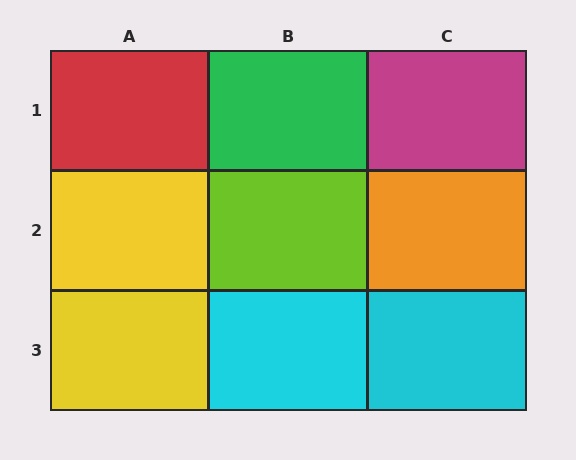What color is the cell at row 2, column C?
Orange.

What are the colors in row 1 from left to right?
Red, green, magenta.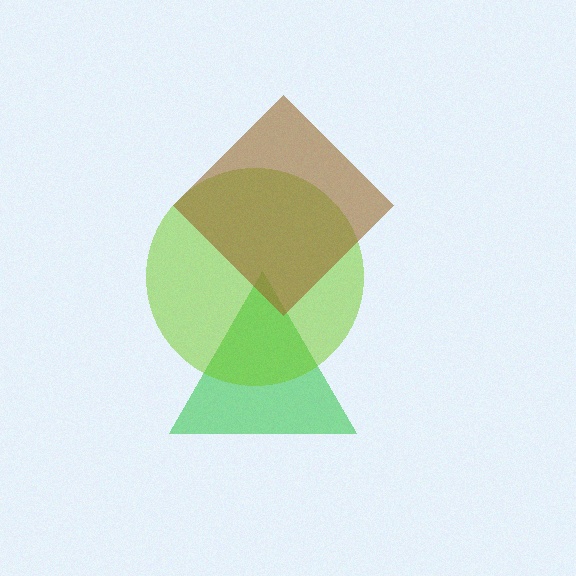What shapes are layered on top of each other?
The layered shapes are: a green triangle, a lime circle, a brown diamond.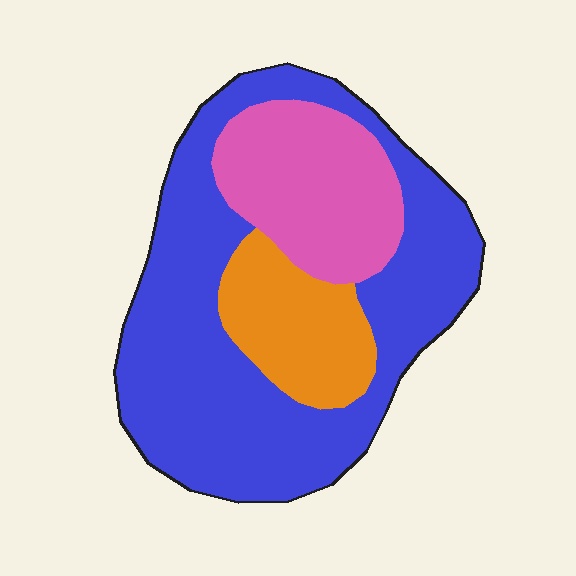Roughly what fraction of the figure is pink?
Pink covers 23% of the figure.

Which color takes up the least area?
Orange, at roughly 15%.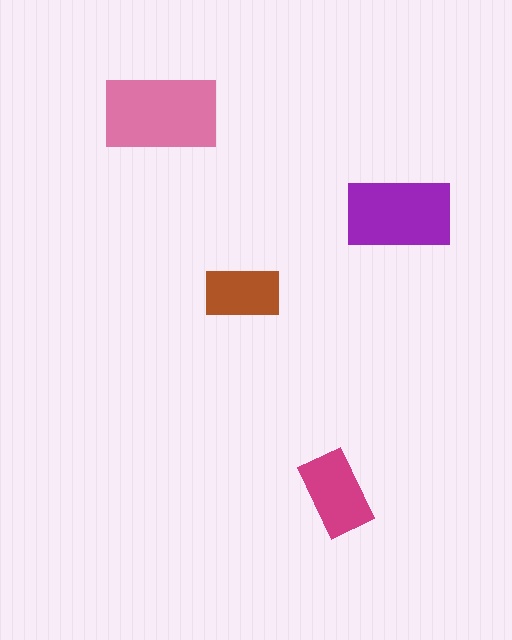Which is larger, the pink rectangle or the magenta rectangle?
The pink one.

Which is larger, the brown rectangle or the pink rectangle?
The pink one.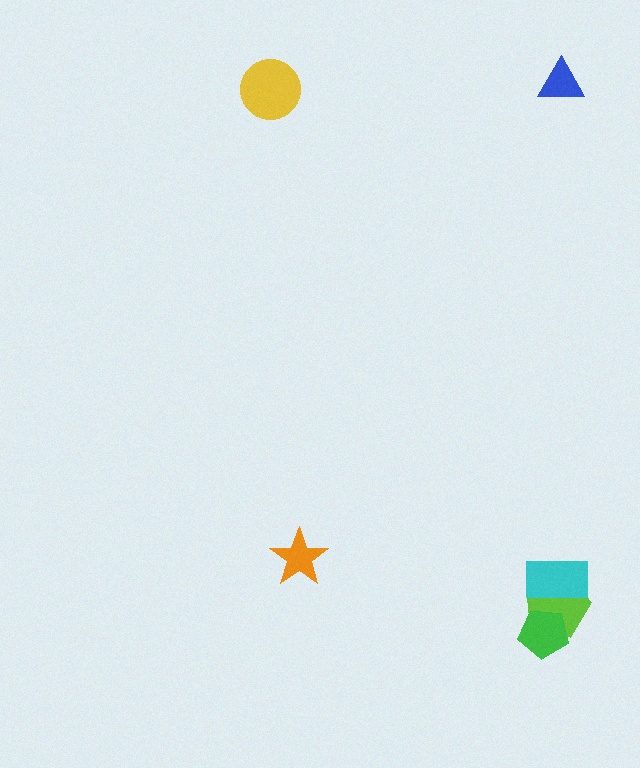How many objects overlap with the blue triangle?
0 objects overlap with the blue triangle.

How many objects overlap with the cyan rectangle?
1 object overlaps with the cyan rectangle.